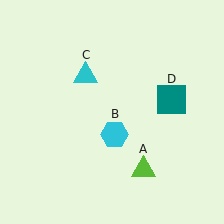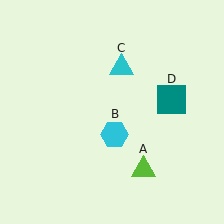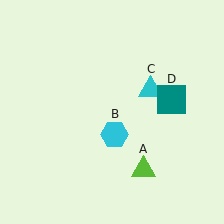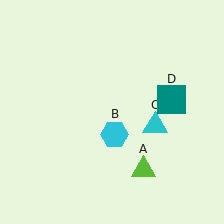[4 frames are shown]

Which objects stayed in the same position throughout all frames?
Lime triangle (object A) and cyan hexagon (object B) and teal square (object D) remained stationary.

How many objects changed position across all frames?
1 object changed position: cyan triangle (object C).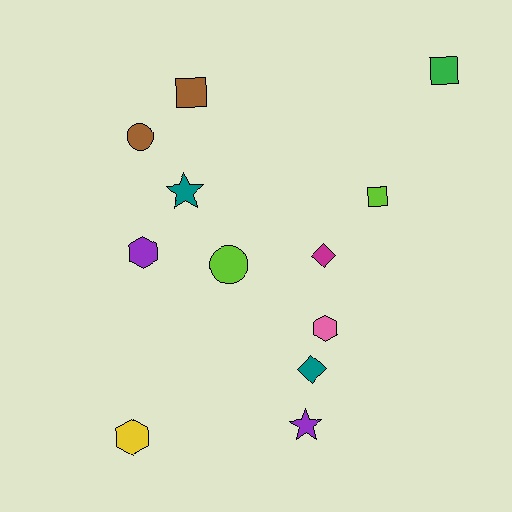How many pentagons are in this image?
There are no pentagons.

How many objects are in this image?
There are 12 objects.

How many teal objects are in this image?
There are 2 teal objects.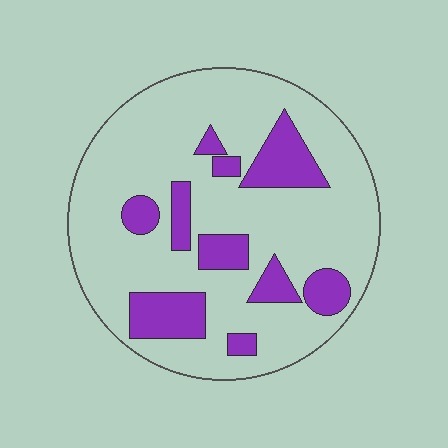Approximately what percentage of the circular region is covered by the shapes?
Approximately 20%.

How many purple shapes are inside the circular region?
10.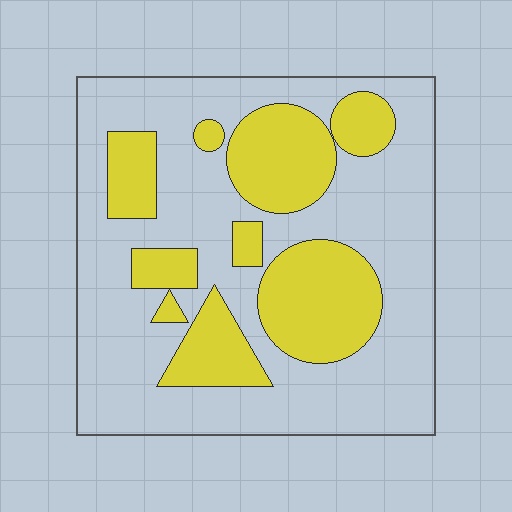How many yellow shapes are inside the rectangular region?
9.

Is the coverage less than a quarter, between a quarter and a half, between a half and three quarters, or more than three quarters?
Between a quarter and a half.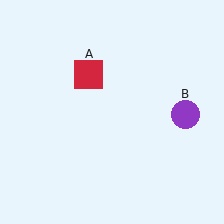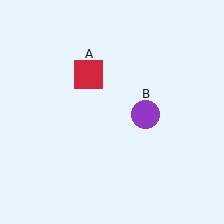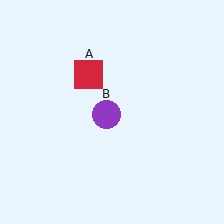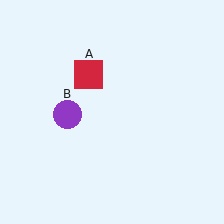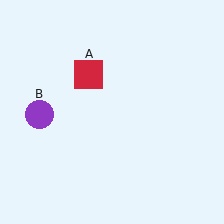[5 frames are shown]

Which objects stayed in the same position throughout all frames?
Red square (object A) remained stationary.